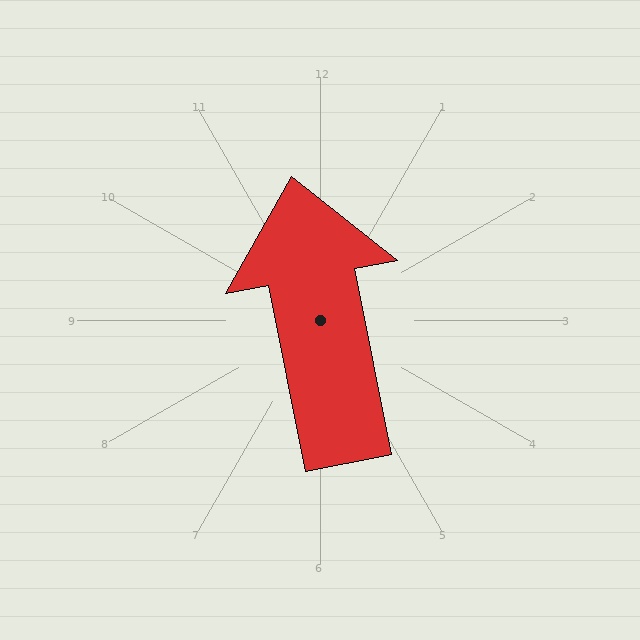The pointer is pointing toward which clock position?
Roughly 12 o'clock.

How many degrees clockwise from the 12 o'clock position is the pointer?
Approximately 349 degrees.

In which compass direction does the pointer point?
North.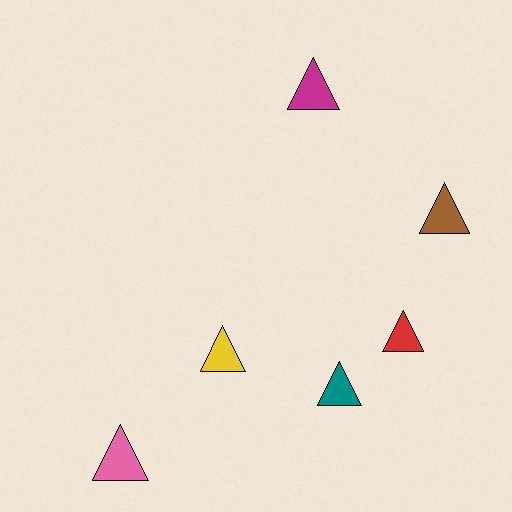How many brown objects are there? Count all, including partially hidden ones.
There is 1 brown object.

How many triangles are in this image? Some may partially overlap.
There are 6 triangles.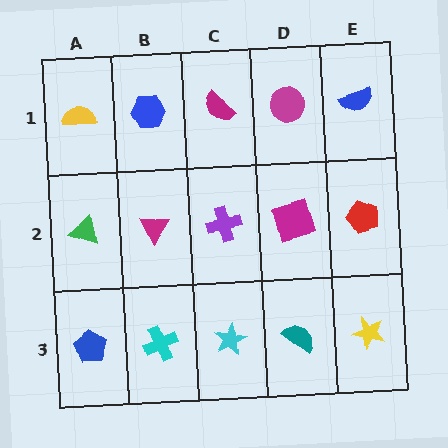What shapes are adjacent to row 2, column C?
A magenta semicircle (row 1, column C), a cyan star (row 3, column C), a magenta triangle (row 2, column B), a magenta square (row 2, column D).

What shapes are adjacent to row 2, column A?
A yellow semicircle (row 1, column A), a blue pentagon (row 3, column A), a magenta triangle (row 2, column B).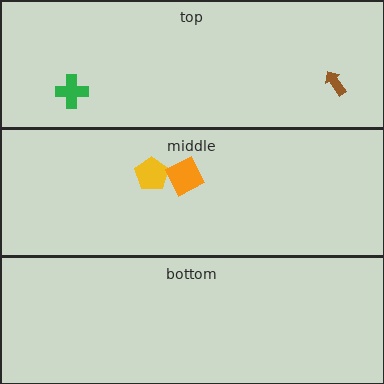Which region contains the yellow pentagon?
The middle region.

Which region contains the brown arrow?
The top region.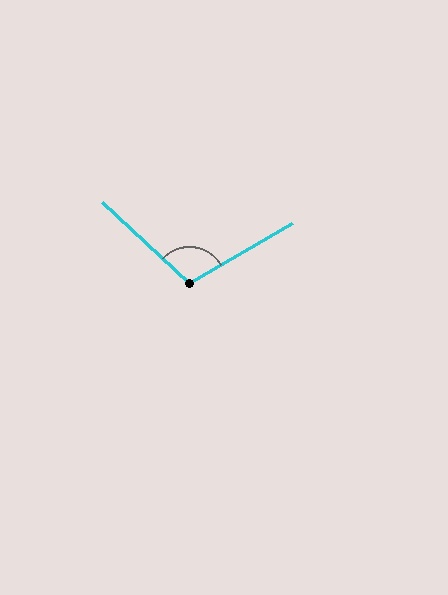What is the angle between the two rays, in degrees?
Approximately 107 degrees.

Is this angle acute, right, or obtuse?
It is obtuse.